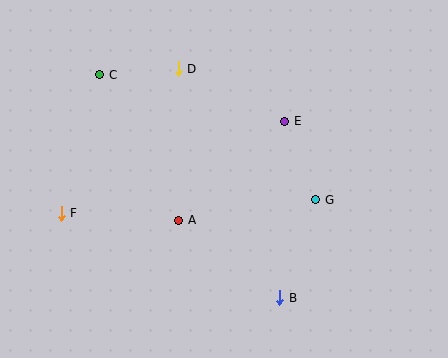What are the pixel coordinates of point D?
Point D is at (178, 69).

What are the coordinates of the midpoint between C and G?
The midpoint between C and G is at (208, 137).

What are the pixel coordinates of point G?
Point G is at (316, 200).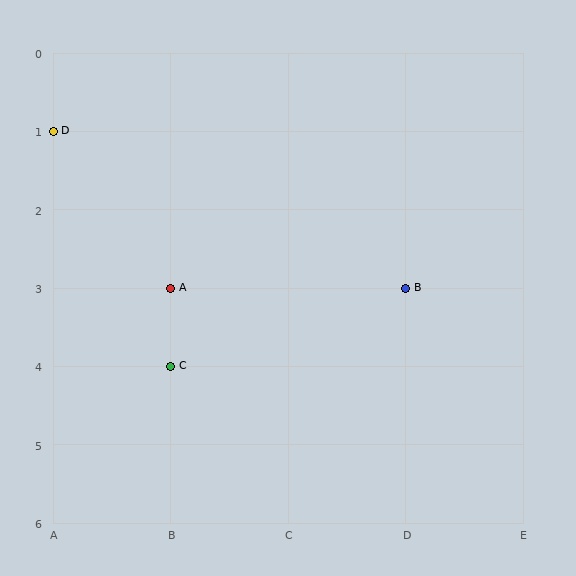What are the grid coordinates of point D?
Point D is at grid coordinates (A, 1).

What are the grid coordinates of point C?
Point C is at grid coordinates (B, 4).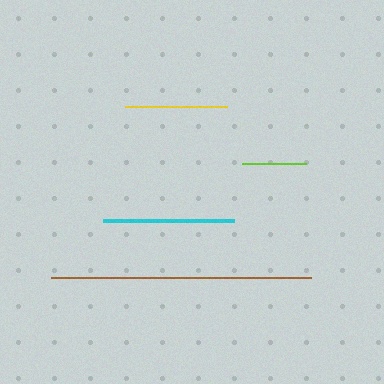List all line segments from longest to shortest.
From longest to shortest: brown, cyan, yellow, lime.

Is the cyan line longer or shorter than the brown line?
The brown line is longer than the cyan line.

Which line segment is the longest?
The brown line is the longest at approximately 260 pixels.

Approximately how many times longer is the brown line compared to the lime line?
The brown line is approximately 4.1 times the length of the lime line.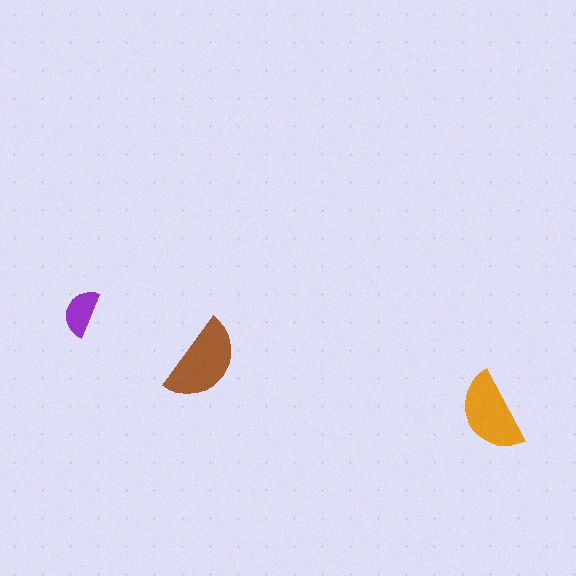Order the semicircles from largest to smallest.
the brown one, the orange one, the purple one.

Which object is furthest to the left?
The purple semicircle is leftmost.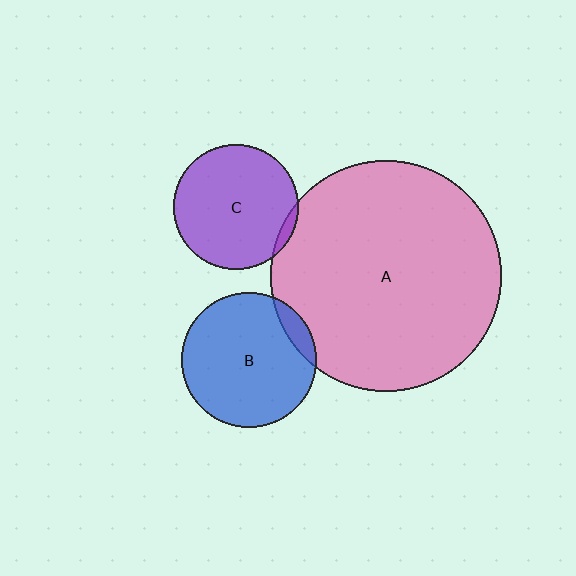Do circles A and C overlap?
Yes.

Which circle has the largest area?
Circle A (pink).